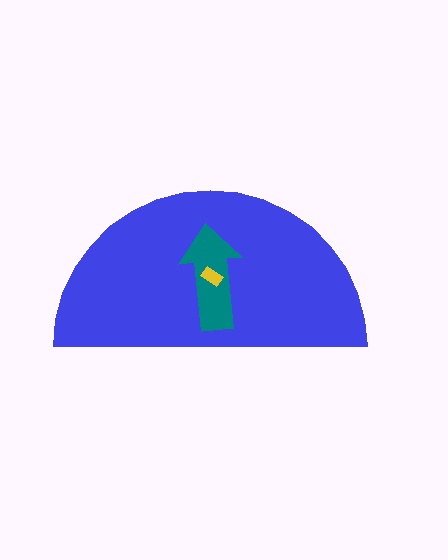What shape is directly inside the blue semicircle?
The teal arrow.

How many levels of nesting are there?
3.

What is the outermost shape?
The blue semicircle.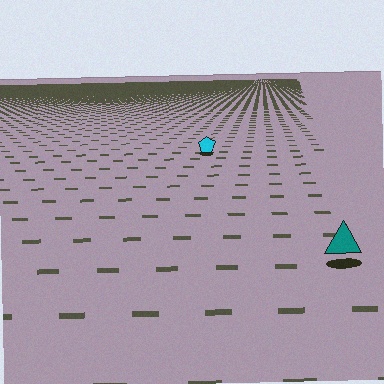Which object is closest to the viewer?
The teal triangle is closest. The texture marks near it are larger and more spread out.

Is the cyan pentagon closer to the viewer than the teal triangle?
No. The teal triangle is closer — you can tell from the texture gradient: the ground texture is coarser near it.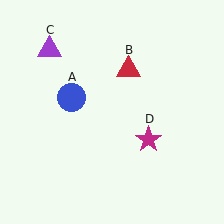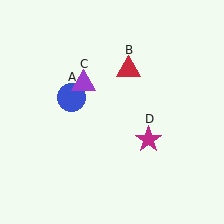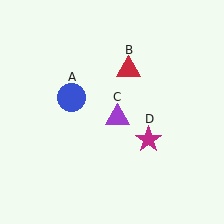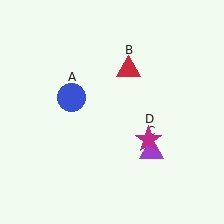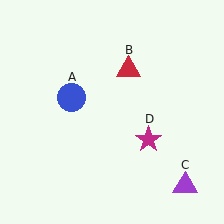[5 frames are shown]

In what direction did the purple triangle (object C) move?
The purple triangle (object C) moved down and to the right.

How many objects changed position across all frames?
1 object changed position: purple triangle (object C).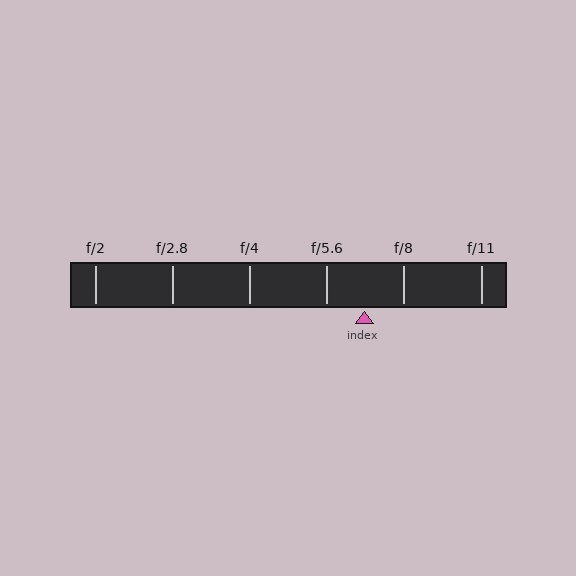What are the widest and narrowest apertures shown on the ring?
The widest aperture shown is f/2 and the narrowest is f/11.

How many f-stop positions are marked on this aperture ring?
There are 6 f-stop positions marked.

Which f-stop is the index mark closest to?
The index mark is closest to f/5.6.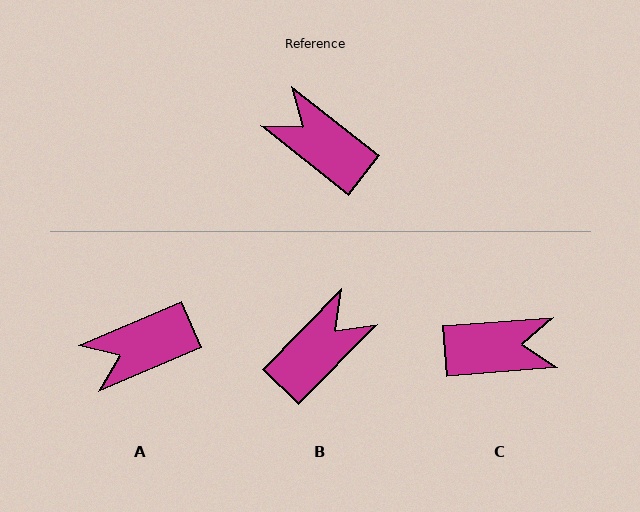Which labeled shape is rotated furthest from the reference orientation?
C, about 137 degrees away.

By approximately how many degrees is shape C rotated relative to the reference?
Approximately 137 degrees clockwise.